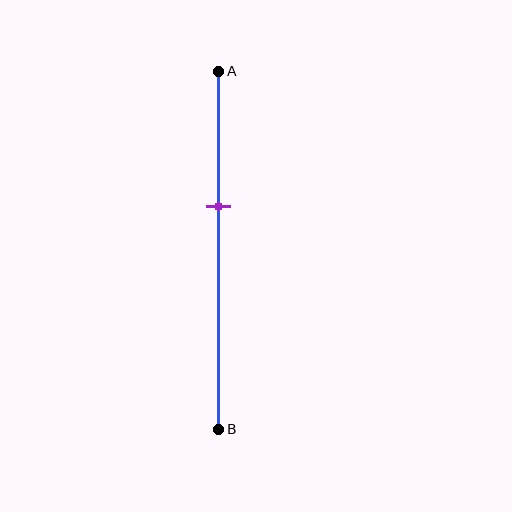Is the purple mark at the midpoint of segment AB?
No, the mark is at about 40% from A, not at the 50% midpoint.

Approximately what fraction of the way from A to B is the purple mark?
The purple mark is approximately 40% of the way from A to B.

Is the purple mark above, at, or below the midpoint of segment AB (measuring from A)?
The purple mark is above the midpoint of segment AB.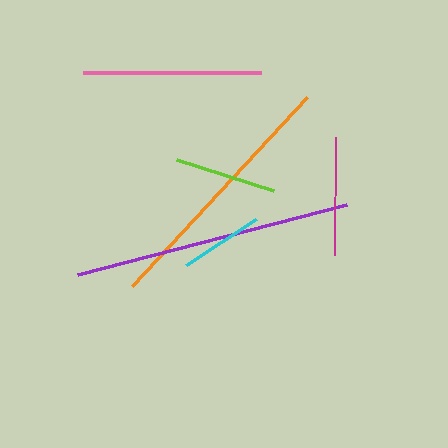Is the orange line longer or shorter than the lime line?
The orange line is longer than the lime line.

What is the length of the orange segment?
The orange segment is approximately 257 pixels long.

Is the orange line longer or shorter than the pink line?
The orange line is longer than the pink line.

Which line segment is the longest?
The purple line is the longest at approximately 278 pixels.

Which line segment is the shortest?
The cyan line is the shortest at approximately 84 pixels.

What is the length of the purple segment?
The purple segment is approximately 278 pixels long.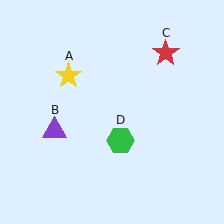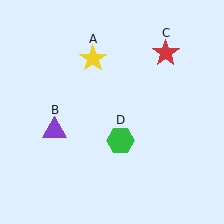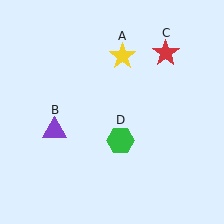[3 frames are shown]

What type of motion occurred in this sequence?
The yellow star (object A) rotated clockwise around the center of the scene.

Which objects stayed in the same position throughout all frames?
Purple triangle (object B) and red star (object C) and green hexagon (object D) remained stationary.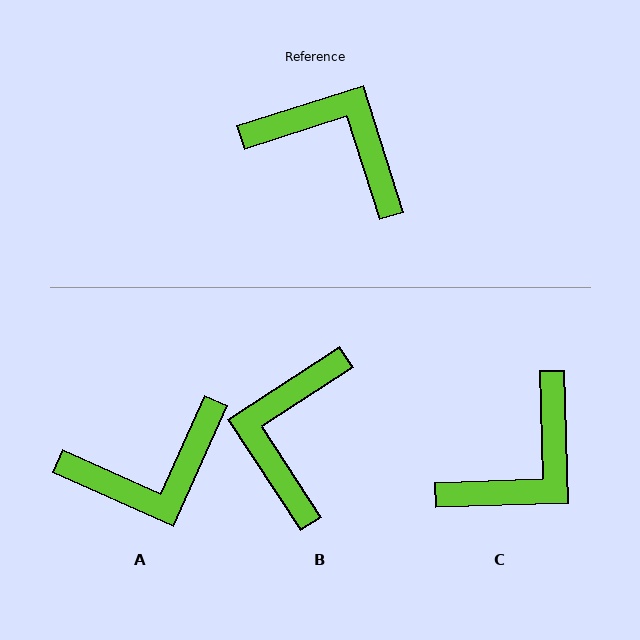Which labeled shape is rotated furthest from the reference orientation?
A, about 132 degrees away.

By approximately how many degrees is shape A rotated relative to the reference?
Approximately 132 degrees clockwise.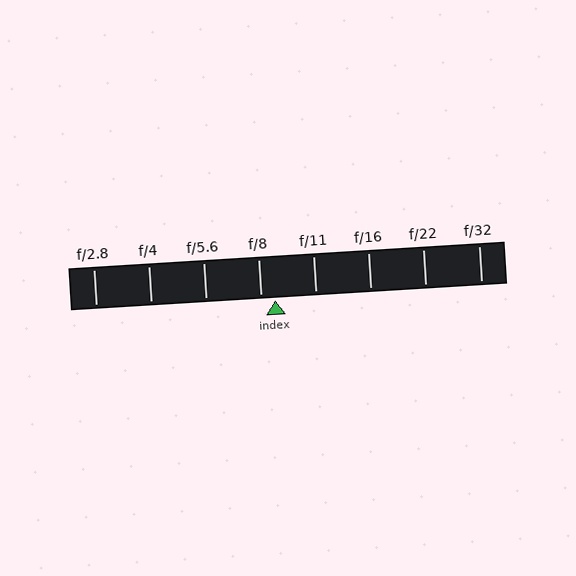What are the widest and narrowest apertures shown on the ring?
The widest aperture shown is f/2.8 and the narrowest is f/32.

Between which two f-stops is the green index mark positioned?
The index mark is between f/8 and f/11.